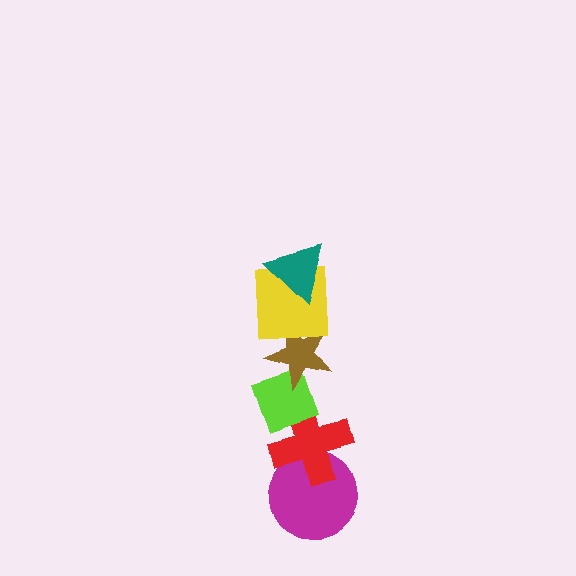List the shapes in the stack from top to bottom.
From top to bottom: the teal triangle, the yellow square, the brown star, the lime diamond, the red cross, the magenta circle.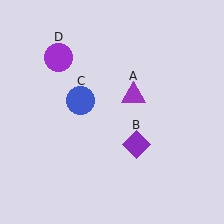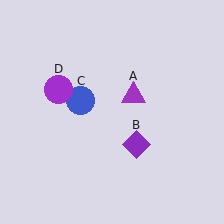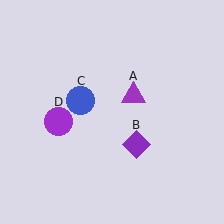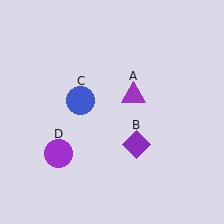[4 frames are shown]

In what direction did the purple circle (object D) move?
The purple circle (object D) moved down.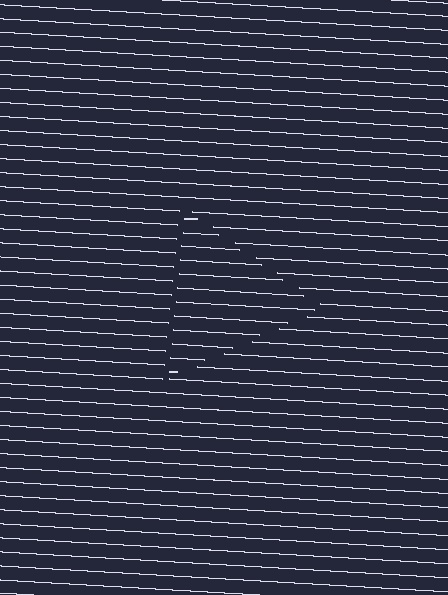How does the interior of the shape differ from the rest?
The interior of the shape contains the same grating, shifted by half a period — the contour is defined by the phase discontinuity where line-ends from the inner and outer gratings abut.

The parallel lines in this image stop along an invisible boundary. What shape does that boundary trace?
An illusory triangle. The interior of the shape contains the same grating, shifted by half a period — the contour is defined by the phase discontinuity where line-ends from the inner and outer gratings abut.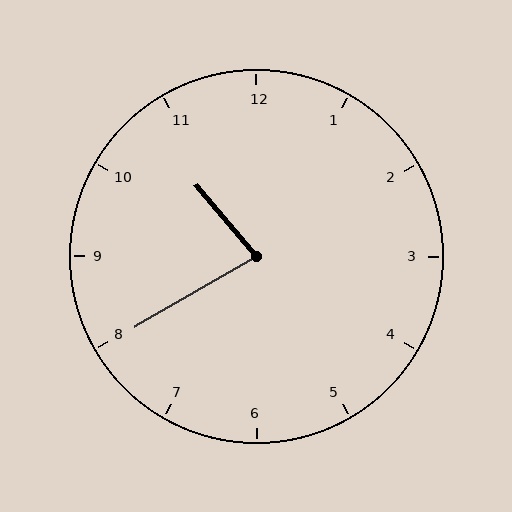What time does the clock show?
10:40.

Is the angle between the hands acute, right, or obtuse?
It is acute.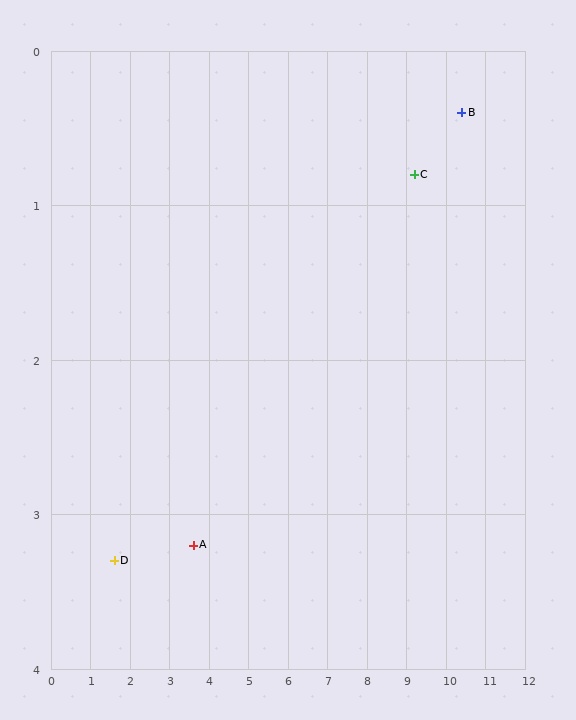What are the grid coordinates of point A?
Point A is at approximately (3.6, 3.2).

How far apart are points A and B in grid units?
Points A and B are about 7.4 grid units apart.